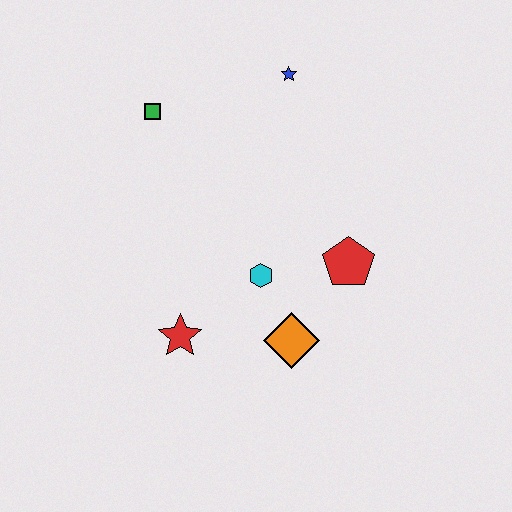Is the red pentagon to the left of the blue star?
No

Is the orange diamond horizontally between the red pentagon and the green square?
Yes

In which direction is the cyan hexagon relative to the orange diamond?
The cyan hexagon is above the orange diamond.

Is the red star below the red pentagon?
Yes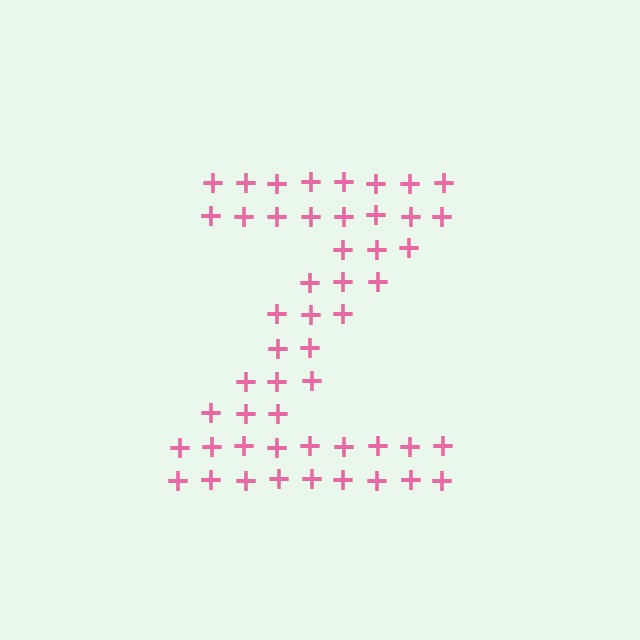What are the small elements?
The small elements are plus signs.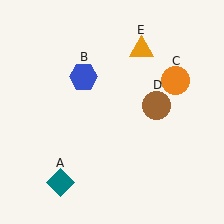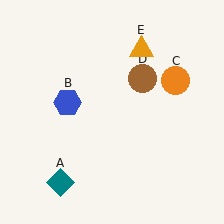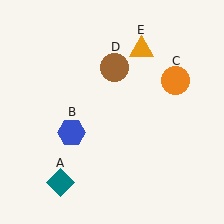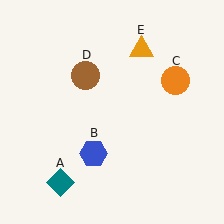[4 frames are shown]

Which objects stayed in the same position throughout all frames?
Teal diamond (object A) and orange circle (object C) and orange triangle (object E) remained stationary.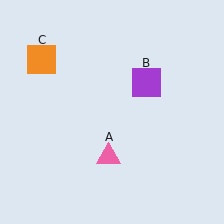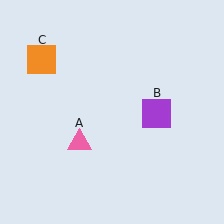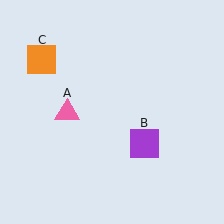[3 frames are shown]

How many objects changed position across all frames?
2 objects changed position: pink triangle (object A), purple square (object B).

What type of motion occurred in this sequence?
The pink triangle (object A), purple square (object B) rotated clockwise around the center of the scene.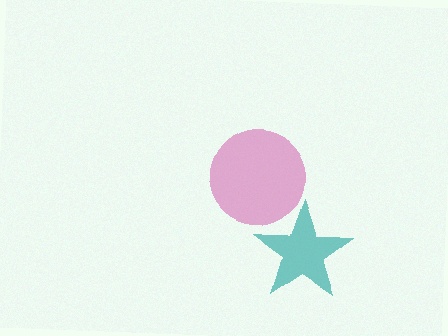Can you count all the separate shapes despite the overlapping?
Yes, there are 2 separate shapes.